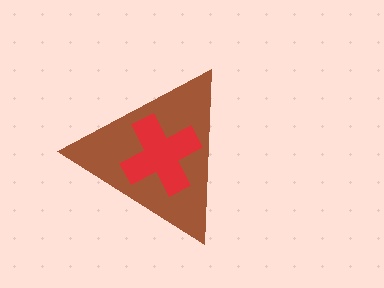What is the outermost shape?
The brown triangle.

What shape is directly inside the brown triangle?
The red cross.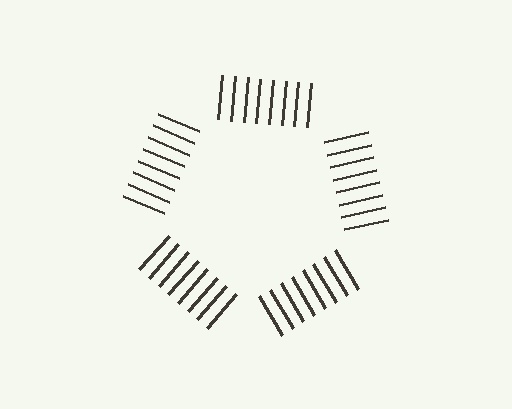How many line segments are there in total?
40 — 8 along each of the 5 edges.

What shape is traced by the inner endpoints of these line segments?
An illusory pentagon — the line segments terminate on its edges but no continuous stroke is drawn.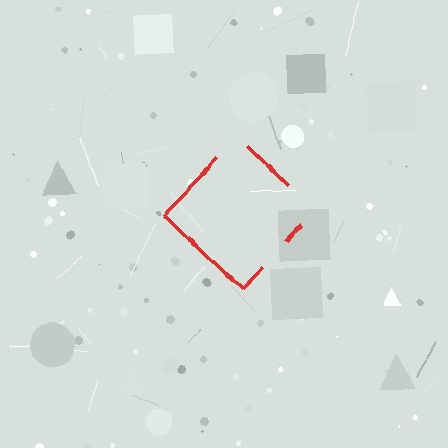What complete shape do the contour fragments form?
The contour fragments form a diamond.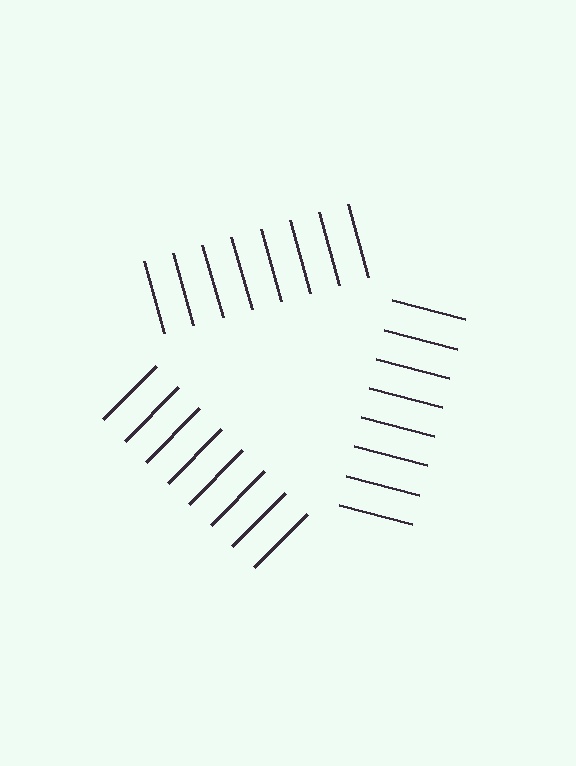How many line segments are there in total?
24 — 8 along each of the 3 edges.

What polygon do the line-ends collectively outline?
An illusory triangle — the line segments terminate on its edges but no continuous stroke is drawn.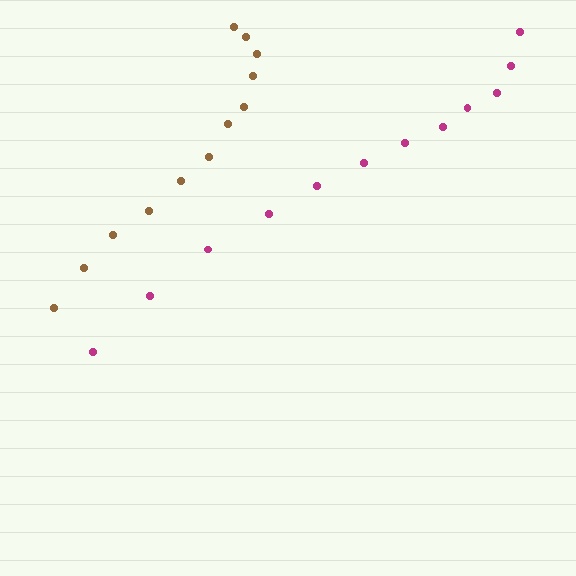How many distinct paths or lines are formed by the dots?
There are 2 distinct paths.